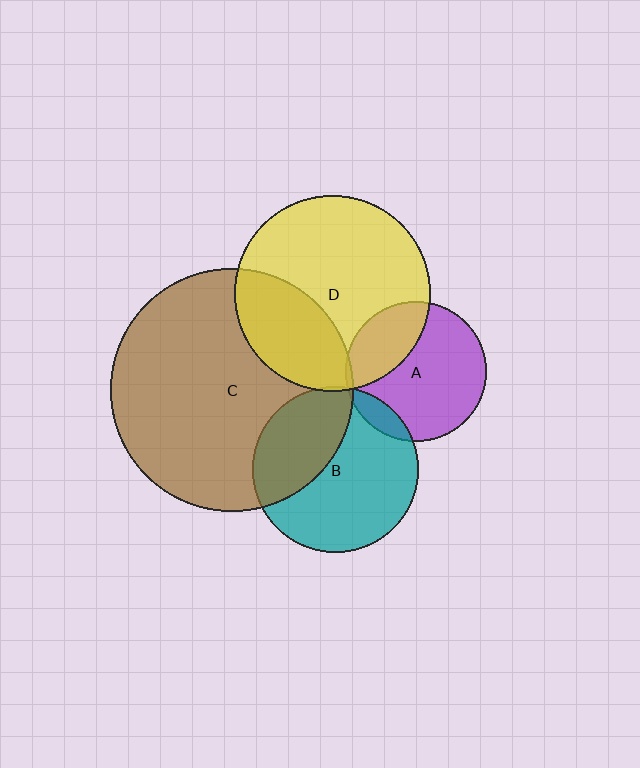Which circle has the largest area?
Circle C (brown).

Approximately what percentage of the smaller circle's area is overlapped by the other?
Approximately 10%.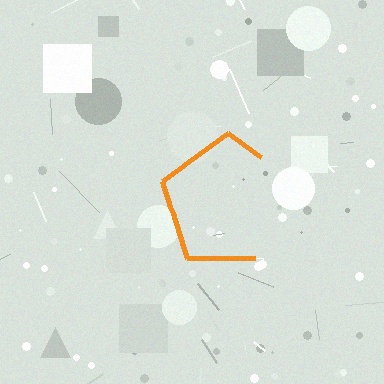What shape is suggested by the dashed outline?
The dashed outline suggests a pentagon.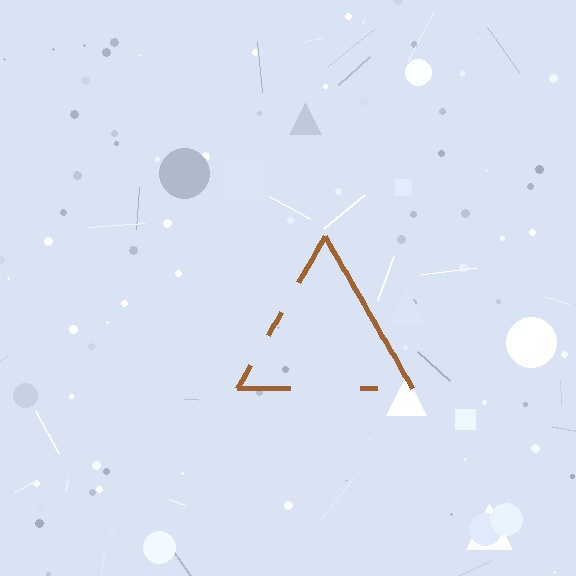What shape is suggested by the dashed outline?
The dashed outline suggests a triangle.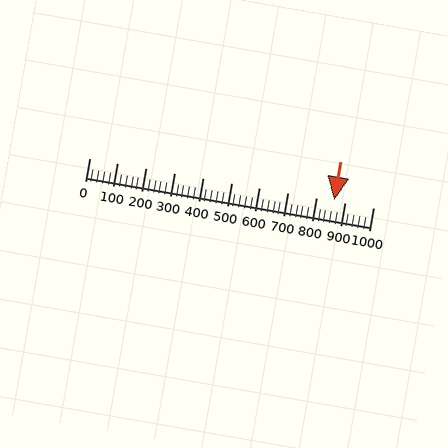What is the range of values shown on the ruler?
The ruler shows values from 0 to 1000.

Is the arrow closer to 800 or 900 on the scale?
The arrow is closer to 900.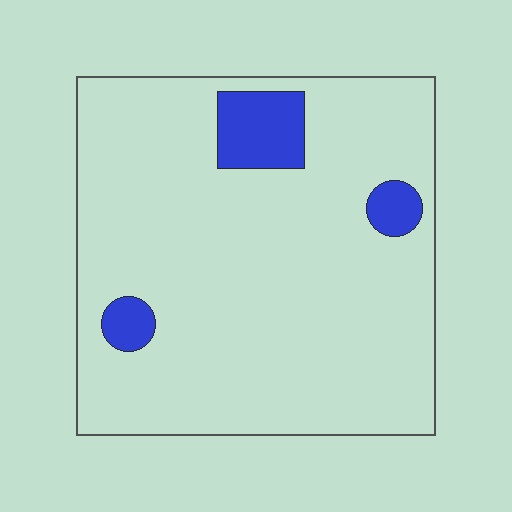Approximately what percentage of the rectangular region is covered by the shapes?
Approximately 10%.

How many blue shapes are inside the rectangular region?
3.